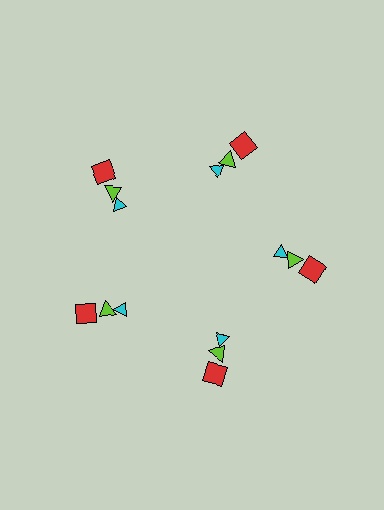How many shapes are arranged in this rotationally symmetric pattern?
There are 15 shapes, arranged in 5 groups of 3.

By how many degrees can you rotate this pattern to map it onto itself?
The pattern maps onto itself every 72 degrees of rotation.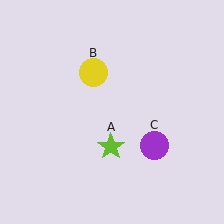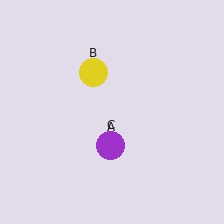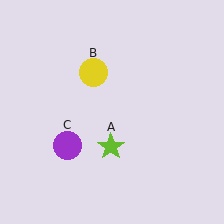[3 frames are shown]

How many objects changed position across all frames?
1 object changed position: purple circle (object C).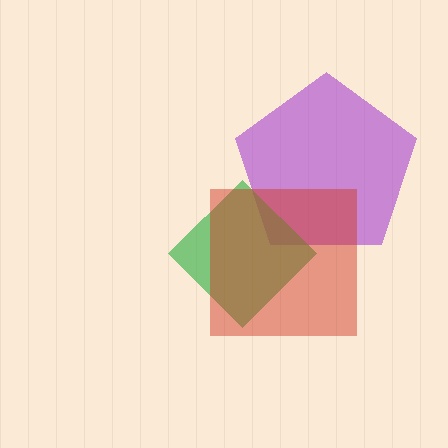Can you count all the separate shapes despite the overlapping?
Yes, there are 3 separate shapes.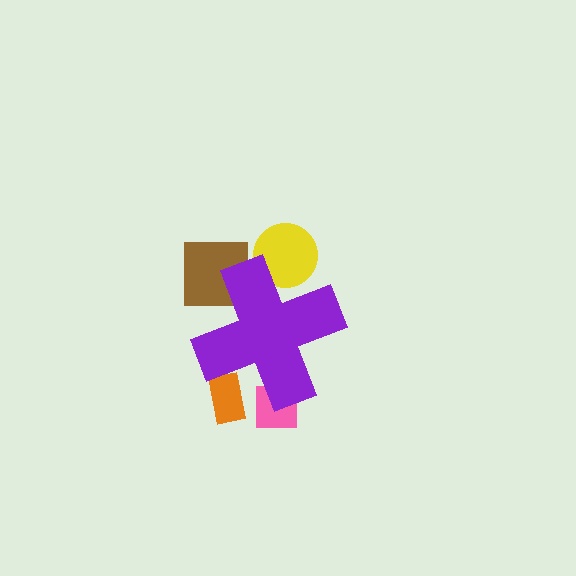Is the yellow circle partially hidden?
Yes, the yellow circle is partially hidden behind the purple cross.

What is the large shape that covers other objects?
A purple cross.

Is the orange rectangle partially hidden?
Yes, the orange rectangle is partially hidden behind the purple cross.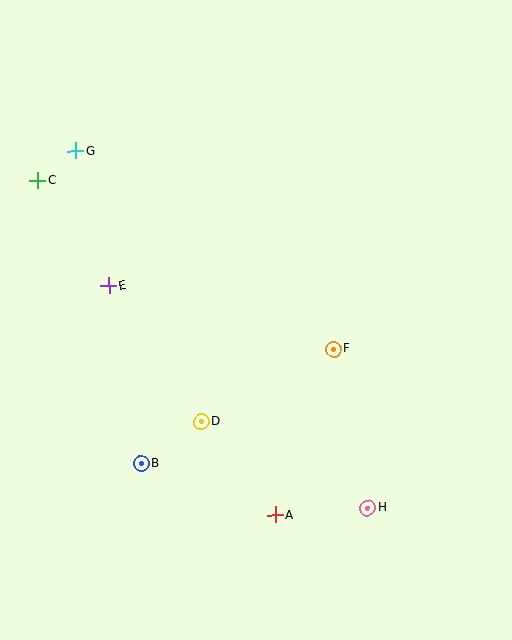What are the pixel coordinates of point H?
Point H is at (368, 508).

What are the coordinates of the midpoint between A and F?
The midpoint between A and F is at (304, 432).